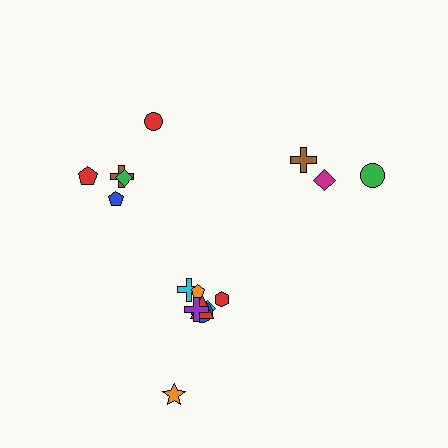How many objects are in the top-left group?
There are 5 objects.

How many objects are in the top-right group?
There are 3 objects.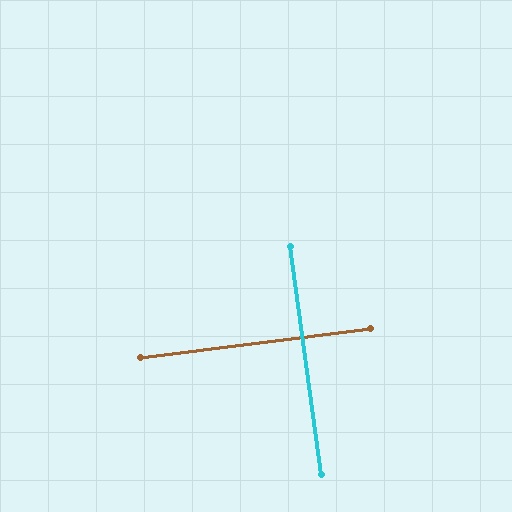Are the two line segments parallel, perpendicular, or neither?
Perpendicular — they meet at approximately 89°.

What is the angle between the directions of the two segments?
Approximately 89 degrees.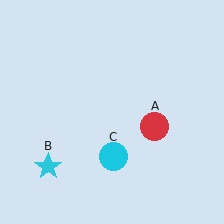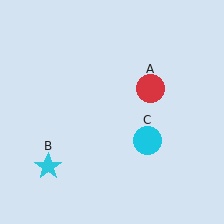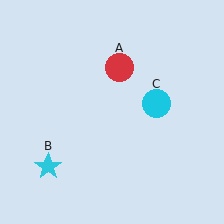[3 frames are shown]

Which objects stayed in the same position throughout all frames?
Cyan star (object B) remained stationary.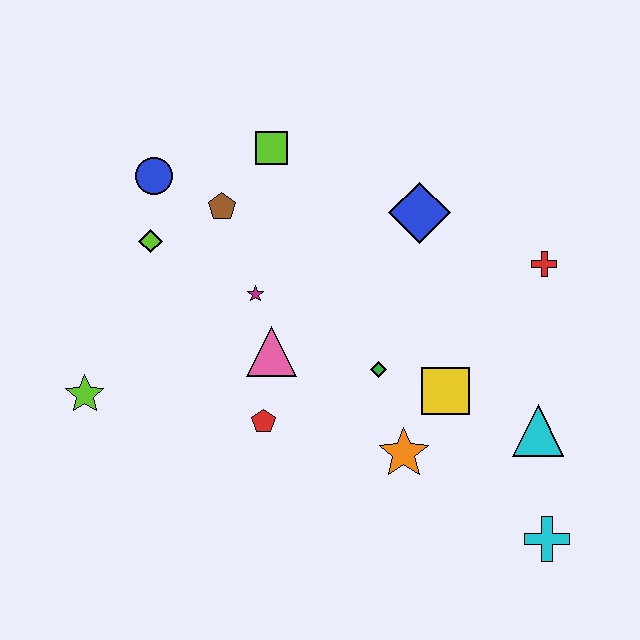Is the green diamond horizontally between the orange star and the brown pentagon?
Yes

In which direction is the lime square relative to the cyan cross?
The lime square is above the cyan cross.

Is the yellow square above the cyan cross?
Yes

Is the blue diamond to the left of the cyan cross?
Yes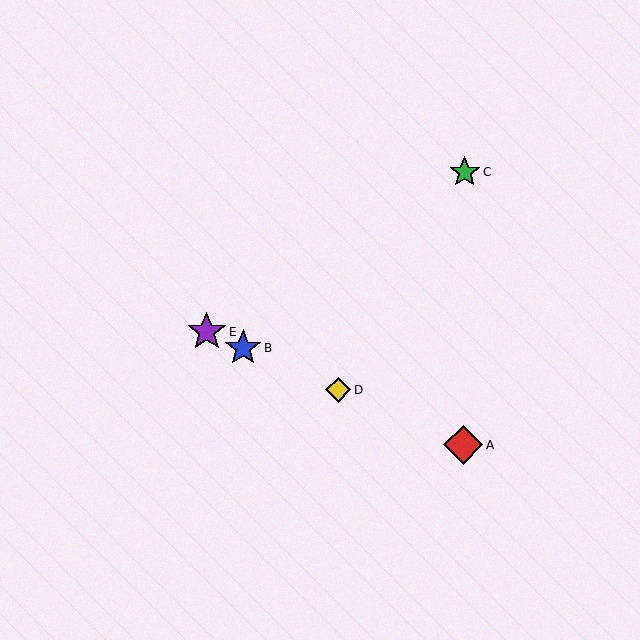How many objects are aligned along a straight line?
4 objects (A, B, D, E) are aligned along a straight line.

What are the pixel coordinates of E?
Object E is at (207, 332).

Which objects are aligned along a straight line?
Objects A, B, D, E are aligned along a straight line.